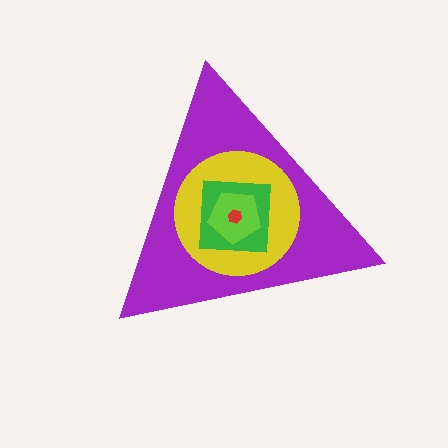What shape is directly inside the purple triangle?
The yellow circle.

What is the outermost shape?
The purple triangle.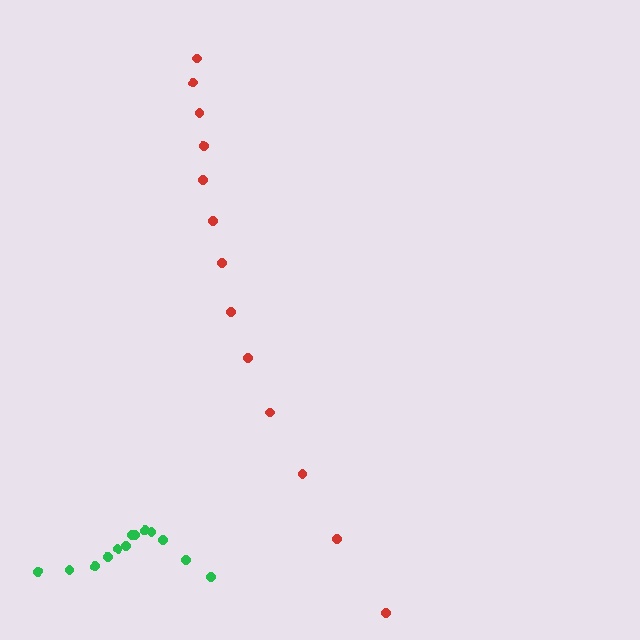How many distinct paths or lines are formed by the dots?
There are 2 distinct paths.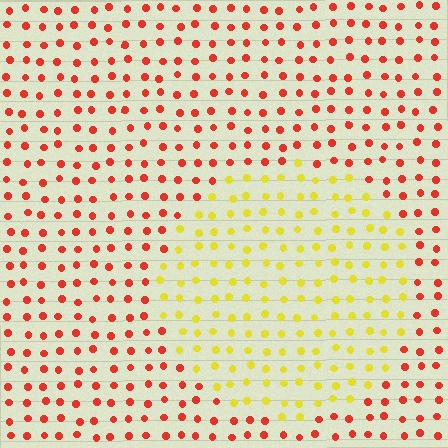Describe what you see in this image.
The image is filled with small red elements in a uniform arrangement. A circle-shaped region is visible where the elements are tinted to a slightly different hue, forming a subtle color boundary.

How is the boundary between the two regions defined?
The boundary is defined purely by a slight shift in hue (about 56 degrees). Spacing, size, and orientation are identical on both sides.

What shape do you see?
I see a circle.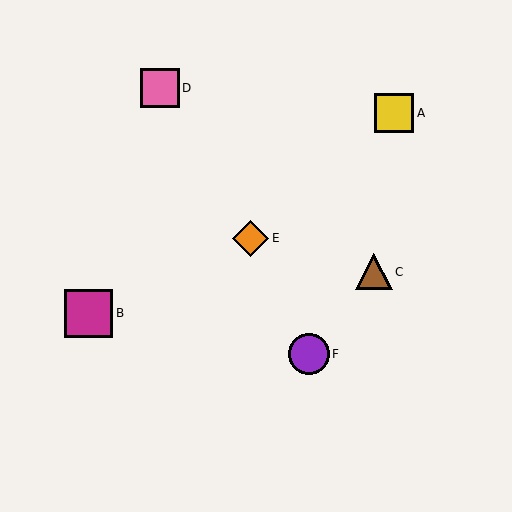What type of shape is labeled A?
Shape A is a yellow square.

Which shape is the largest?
The magenta square (labeled B) is the largest.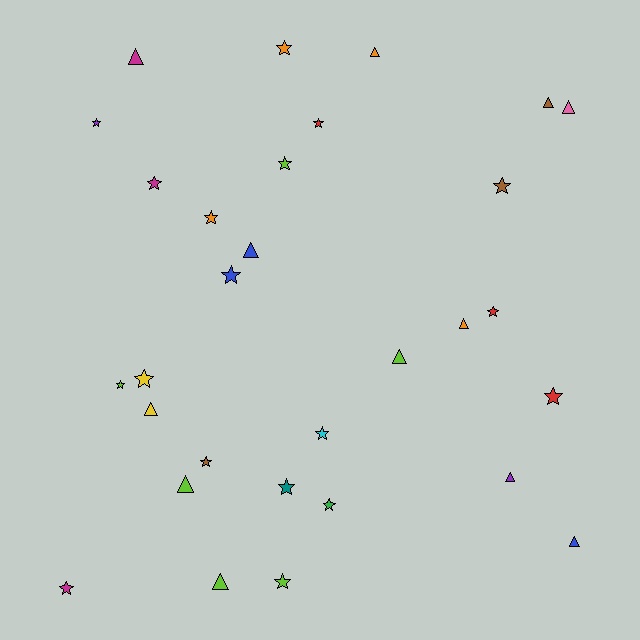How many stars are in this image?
There are 18 stars.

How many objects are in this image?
There are 30 objects.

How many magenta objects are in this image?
There are 3 magenta objects.